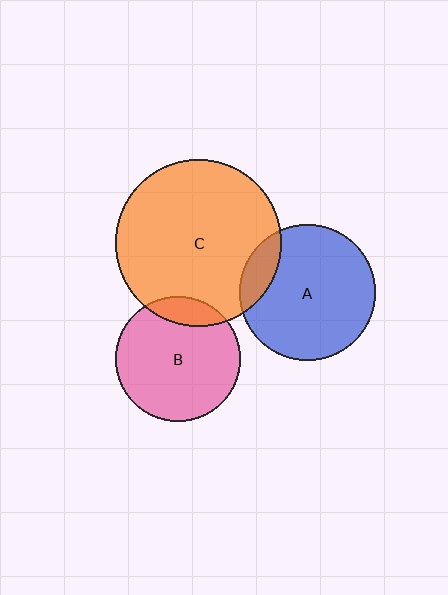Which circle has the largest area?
Circle C (orange).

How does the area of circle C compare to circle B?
Approximately 1.8 times.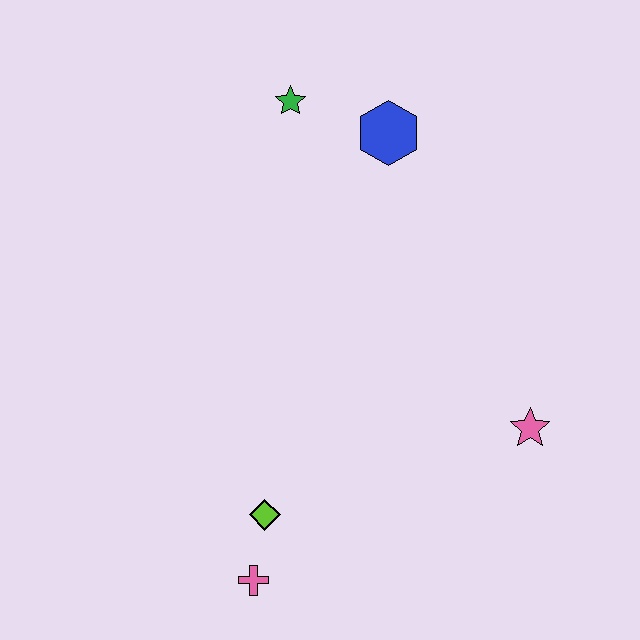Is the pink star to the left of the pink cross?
No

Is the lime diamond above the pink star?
No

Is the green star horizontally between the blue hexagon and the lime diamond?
Yes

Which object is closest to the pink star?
The lime diamond is closest to the pink star.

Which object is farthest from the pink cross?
The green star is farthest from the pink cross.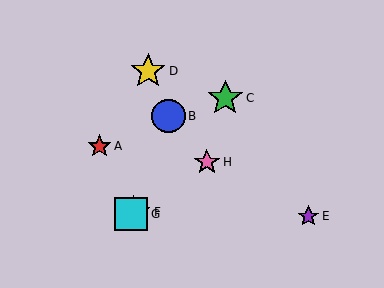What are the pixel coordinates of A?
Object A is at (100, 146).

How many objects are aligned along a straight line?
3 objects (F, G, H) are aligned along a straight line.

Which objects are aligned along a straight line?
Objects F, G, H are aligned along a straight line.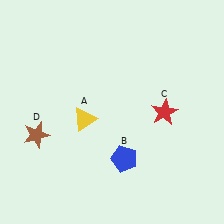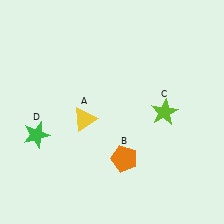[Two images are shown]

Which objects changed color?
B changed from blue to orange. C changed from red to lime. D changed from brown to green.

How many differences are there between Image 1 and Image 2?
There are 3 differences between the two images.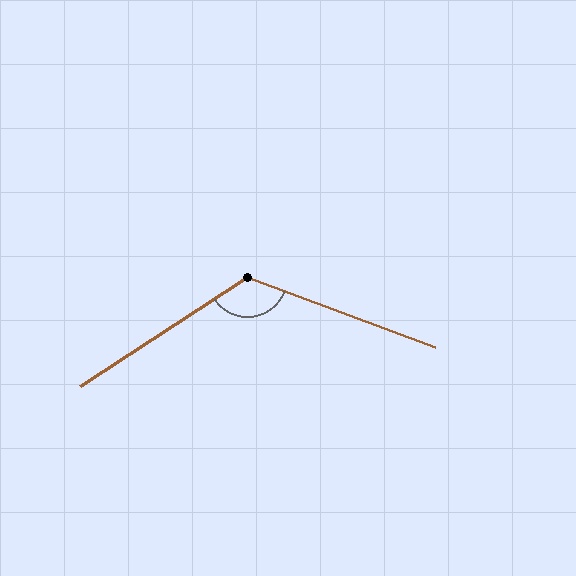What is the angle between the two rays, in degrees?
Approximately 127 degrees.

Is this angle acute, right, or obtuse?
It is obtuse.